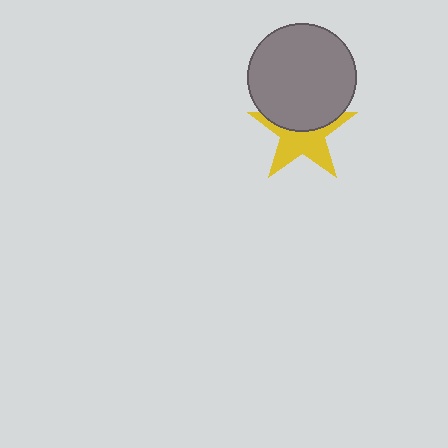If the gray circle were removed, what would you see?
You would see the complete yellow star.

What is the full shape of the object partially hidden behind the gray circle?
The partially hidden object is a yellow star.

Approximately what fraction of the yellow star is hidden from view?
Roughly 43% of the yellow star is hidden behind the gray circle.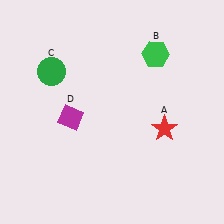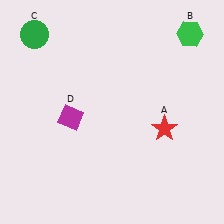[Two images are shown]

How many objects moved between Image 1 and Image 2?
2 objects moved between the two images.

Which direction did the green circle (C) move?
The green circle (C) moved up.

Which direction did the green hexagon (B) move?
The green hexagon (B) moved right.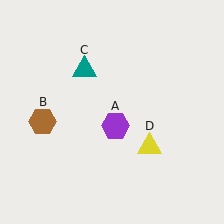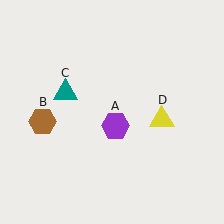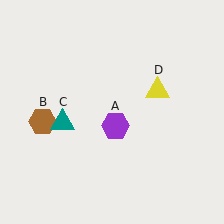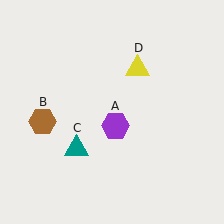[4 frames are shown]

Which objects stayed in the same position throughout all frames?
Purple hexagon (object A) and brown hexagon (object B) remained stationary.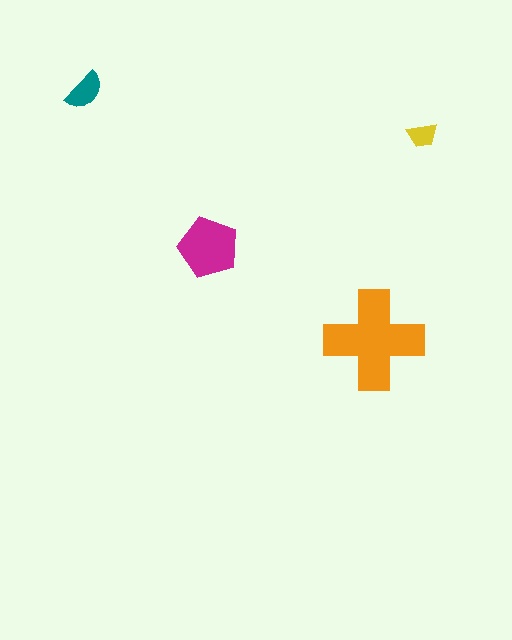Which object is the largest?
The orange cross.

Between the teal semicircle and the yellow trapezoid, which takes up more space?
The teal semicircle.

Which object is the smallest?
The yellow trapezoid.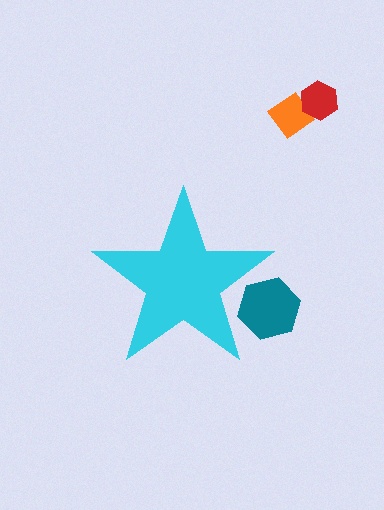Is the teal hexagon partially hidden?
Yes, the teal hexagon is partially hidden behind the cyan star.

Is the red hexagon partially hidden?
No, the red hexagon is fully visible.